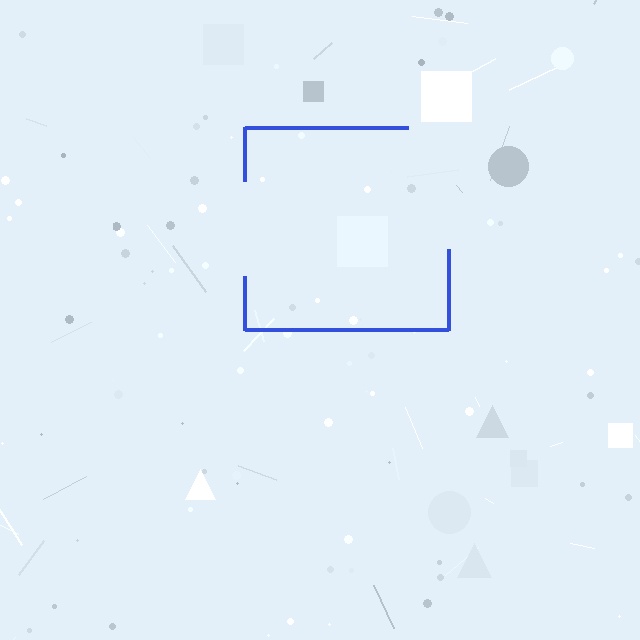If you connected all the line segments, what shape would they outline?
They would outline a square.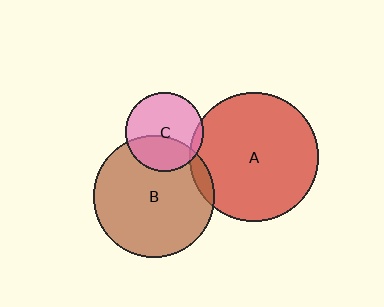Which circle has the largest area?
Circle A (red).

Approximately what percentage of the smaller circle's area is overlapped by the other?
Approximately 5%.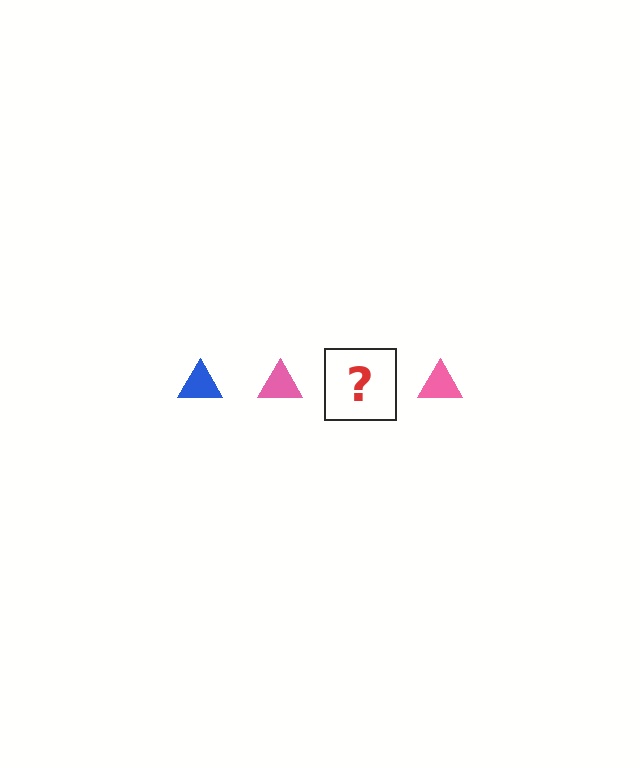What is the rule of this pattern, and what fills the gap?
The rule is that the pattern cycles through blue, pink triangles. The gap should be filled with a blue triangle.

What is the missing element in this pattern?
The missing element is a blue triangle.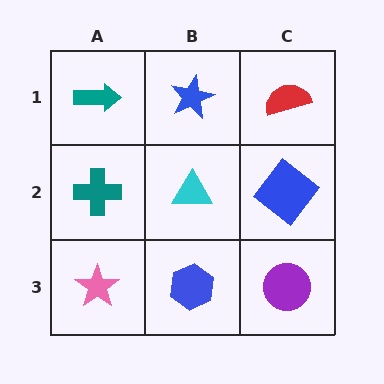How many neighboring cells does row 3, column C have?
2.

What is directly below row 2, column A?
A pink star.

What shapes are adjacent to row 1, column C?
A blue diamond (row 2, column C), a blue star (row 1, column B).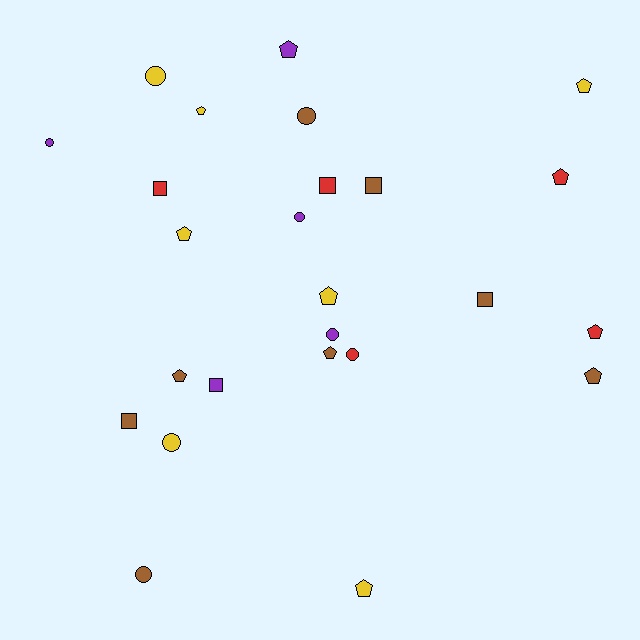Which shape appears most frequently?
Pentagon, with 11 objects.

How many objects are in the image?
There are 25 objects.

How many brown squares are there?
There are 3 brown squares.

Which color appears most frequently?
Brown, with 8 objects.